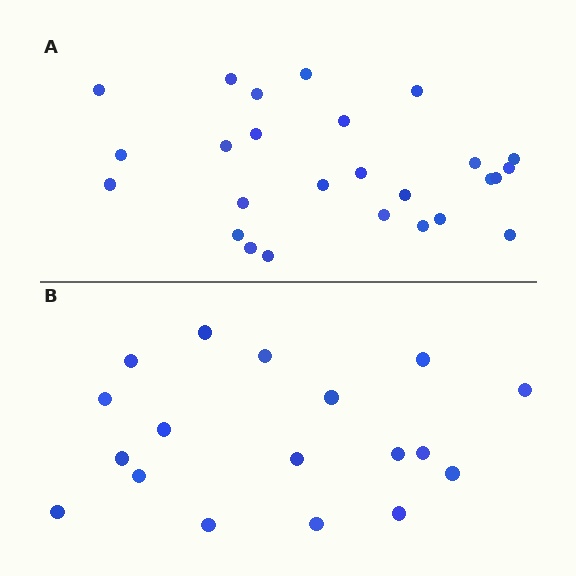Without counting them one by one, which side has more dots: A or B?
Region A (the top region) has more dots.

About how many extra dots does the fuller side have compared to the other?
Region A has roughly 8 or so more dots than region B.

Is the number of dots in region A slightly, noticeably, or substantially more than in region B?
Region A has noticeably more, but not dramatically so. The ratio is roughly 1.4 to 1.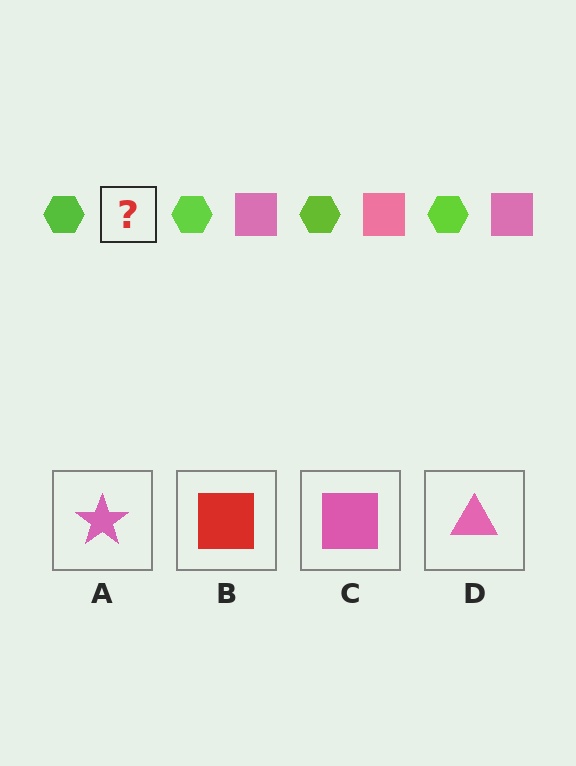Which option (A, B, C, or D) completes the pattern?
C.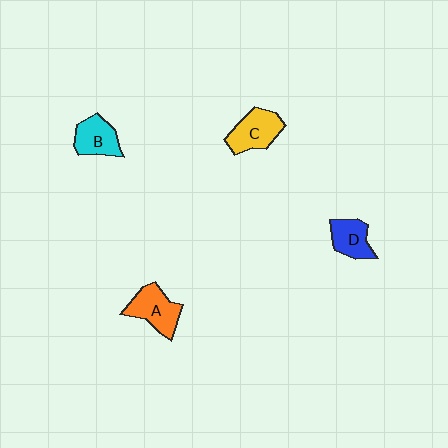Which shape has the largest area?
Shape A (orange).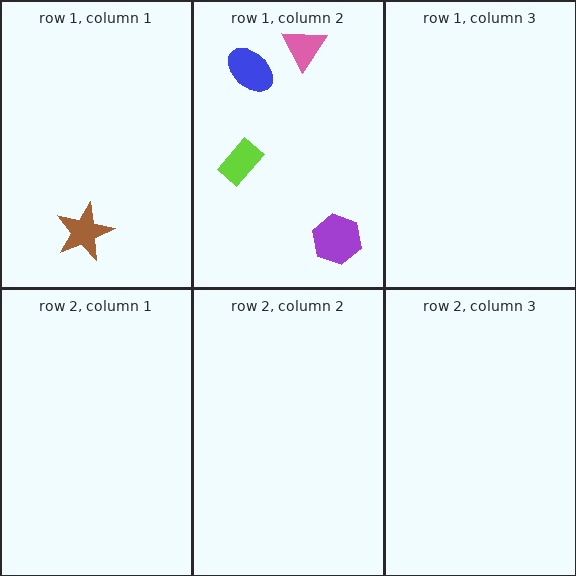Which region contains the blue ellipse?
The row 1, column 2 region.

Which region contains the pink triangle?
The row 1, column 2 region.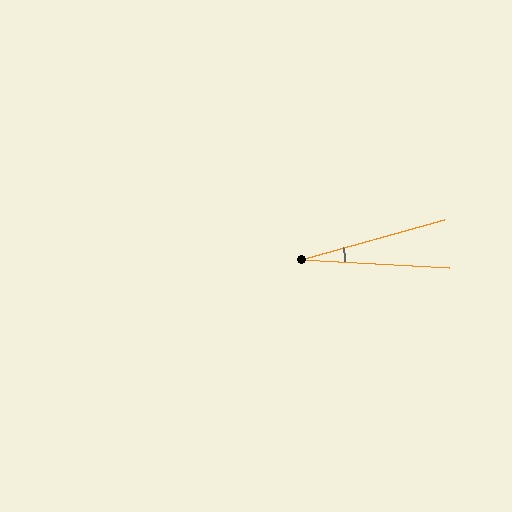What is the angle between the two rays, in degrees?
Approximately 19 degrees.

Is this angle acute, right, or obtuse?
It is acute.